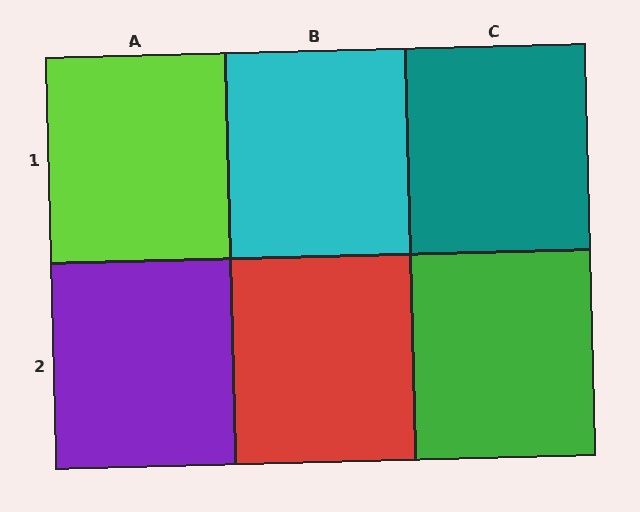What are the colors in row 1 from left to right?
Lime, cyan, teal.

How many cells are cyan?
1 cell is cyan.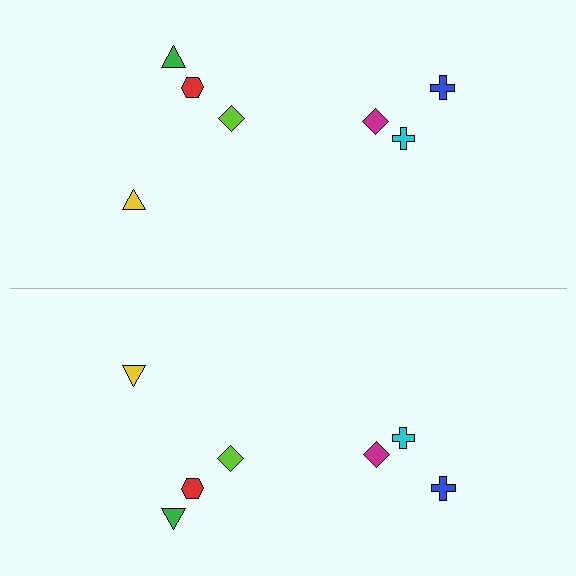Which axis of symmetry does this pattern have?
The pattern has a horizontal axis of symmetry running through the center of the image.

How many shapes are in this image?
There are 14 shapes in this image.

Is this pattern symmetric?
Yes, this pattern has bilateral (reflection) symmetry.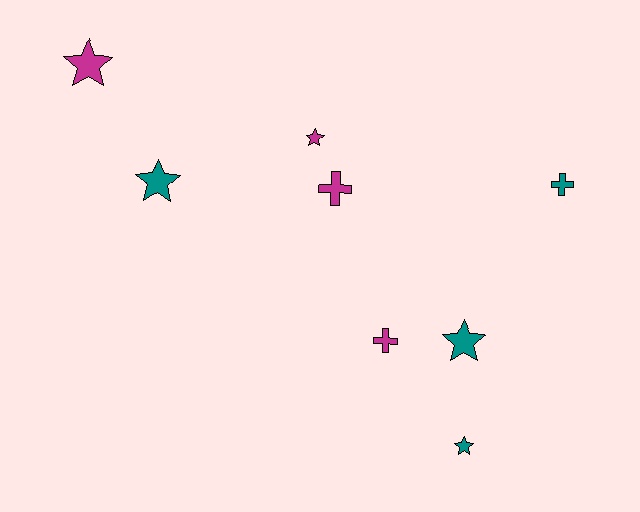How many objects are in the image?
There are 8 objects.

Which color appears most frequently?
Teal, with 4 objects.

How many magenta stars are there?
There are 2 magenta stars.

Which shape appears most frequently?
Star, with 5 objects.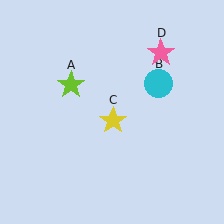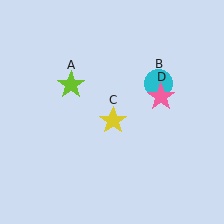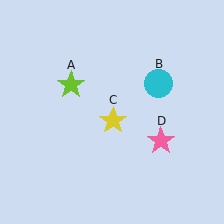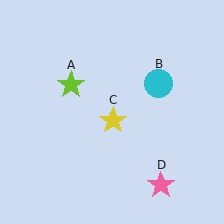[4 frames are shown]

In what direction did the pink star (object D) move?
The pink star (object D) moved down.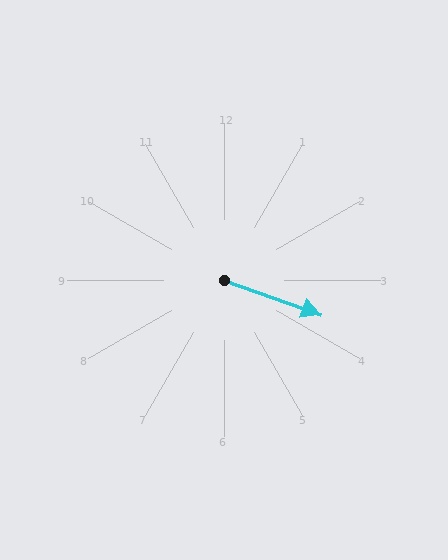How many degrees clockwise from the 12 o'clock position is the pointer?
Approximately 109 degrees.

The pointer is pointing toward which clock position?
Roughly 4 o'clock.